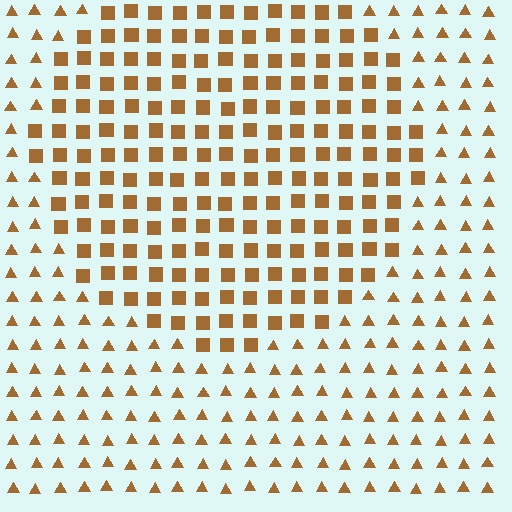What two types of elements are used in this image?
The image uses squares inside the circle region and triangles outside it.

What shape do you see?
I see a circle.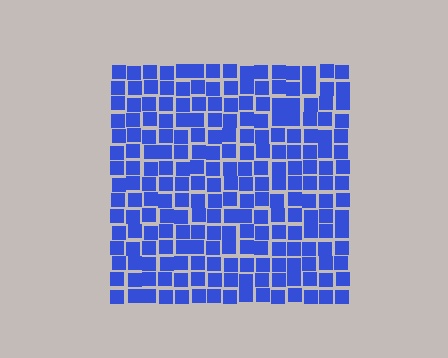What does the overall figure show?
The overall figure shows a square.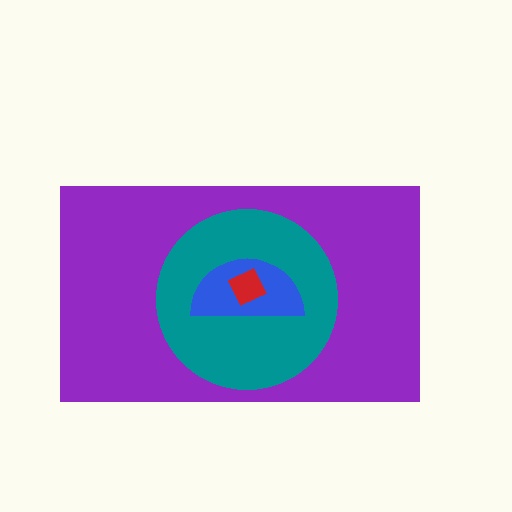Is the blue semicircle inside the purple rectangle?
Yes.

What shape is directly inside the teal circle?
The blue semicircle.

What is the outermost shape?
The purple rectangle.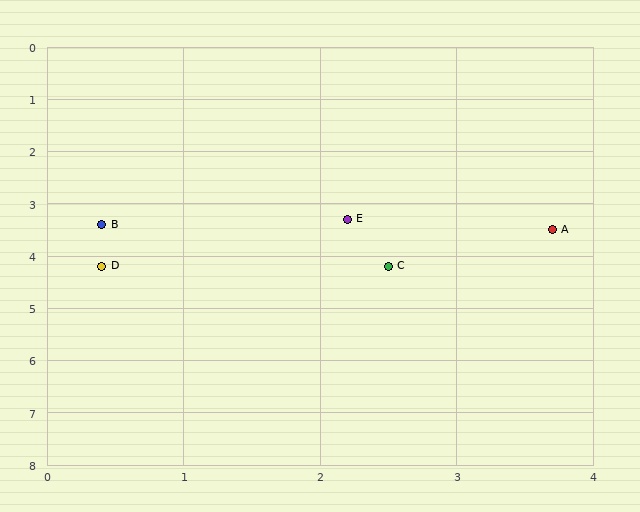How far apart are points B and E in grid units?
Points B and E are about 1.8 grid units apart.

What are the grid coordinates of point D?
Point D is at approximately (0.4, 4.2).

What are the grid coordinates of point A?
Point A is at approximately (3.7, 3.5).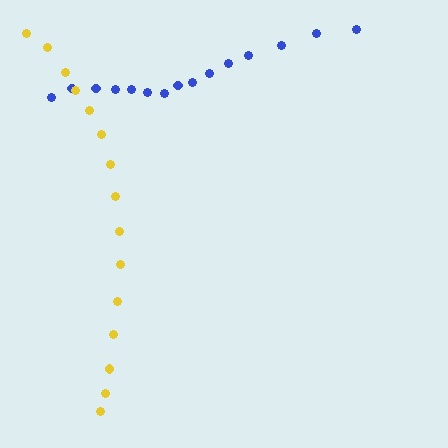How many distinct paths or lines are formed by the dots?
There are 2 distinct paths.